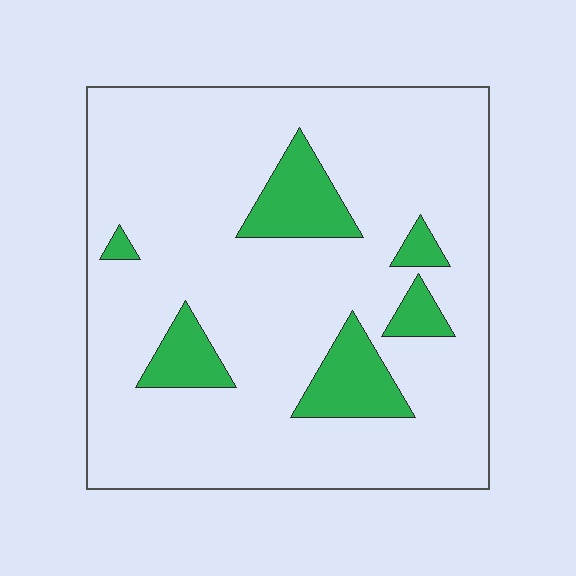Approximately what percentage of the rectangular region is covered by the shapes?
Approximately 15%.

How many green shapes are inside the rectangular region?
6.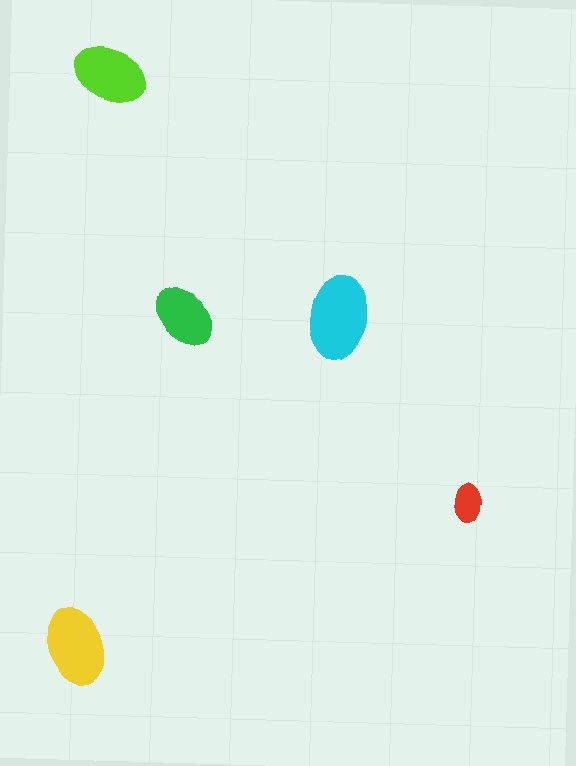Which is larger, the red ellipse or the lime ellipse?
The lime one.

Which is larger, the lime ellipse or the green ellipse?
The lime one.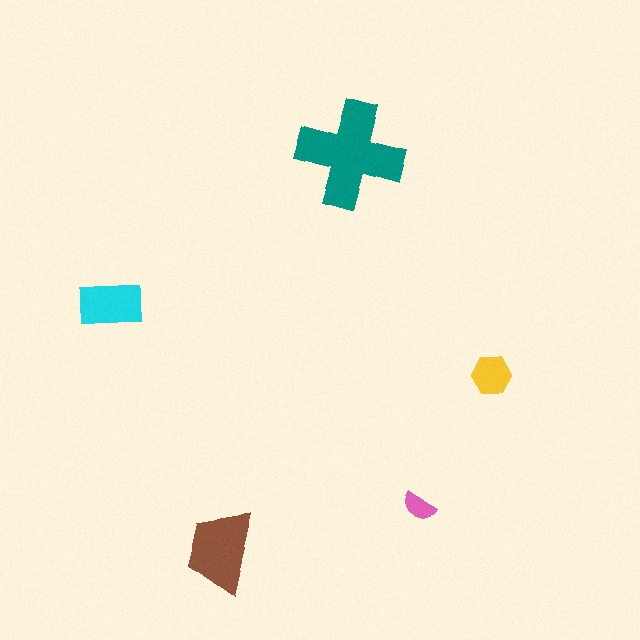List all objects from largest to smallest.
The teal cross, the brown trapezoid, the cyan rectangle, the yellow hexagon, the pink semicircle.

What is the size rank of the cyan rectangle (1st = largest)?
3rd.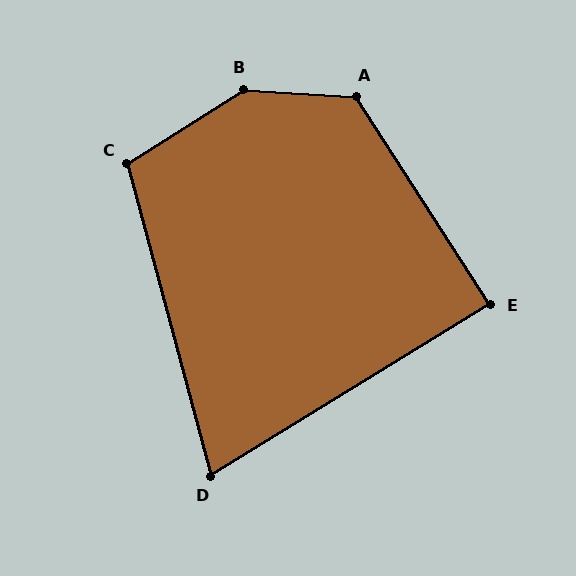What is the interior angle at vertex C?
Approximately 107 degrees (obtuse).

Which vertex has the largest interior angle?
B, at approximately 144 degrees.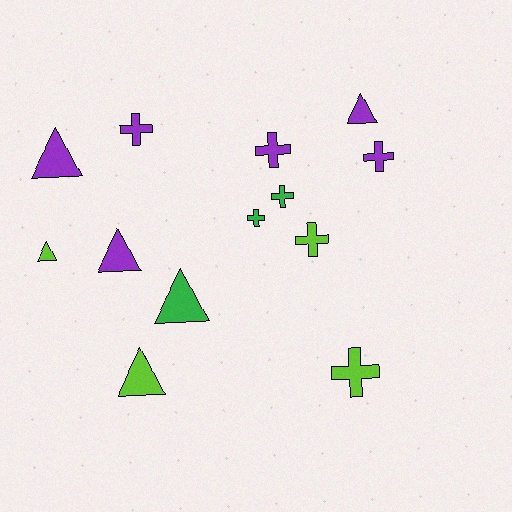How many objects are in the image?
There are 13 objects.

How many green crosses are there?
There are 2 green crosses.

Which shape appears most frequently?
Cross, with 7 objects.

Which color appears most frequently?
Purple, with 6 objects.